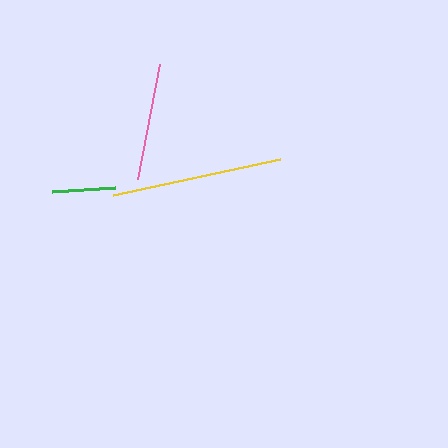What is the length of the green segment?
The green segment is approximately 63 pixels long.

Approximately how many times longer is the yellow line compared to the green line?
The yellow line is approximately 2.7 times the length of the green line.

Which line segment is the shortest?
The green line is the shortest at approximately 63 pixels.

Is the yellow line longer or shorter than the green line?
The yellow line is longer than the green line.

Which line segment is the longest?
The yellow line is the longest at approximately 171 pixels.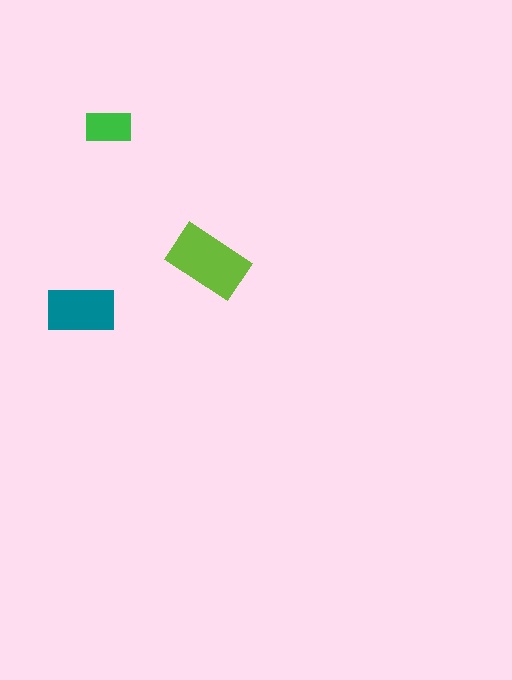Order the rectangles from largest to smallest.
the lime one, the teal one, the green one.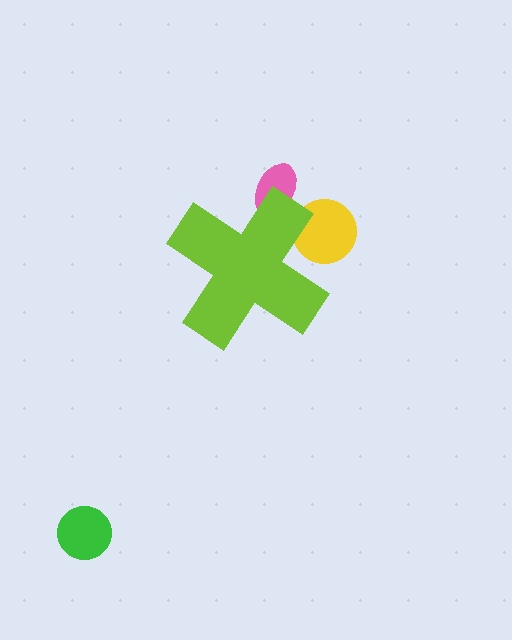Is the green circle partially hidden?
No, the green circle is fully visible.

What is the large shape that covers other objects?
A lime cross.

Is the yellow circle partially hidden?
Yes, the yellow circle is partially hidden behind the lime cross.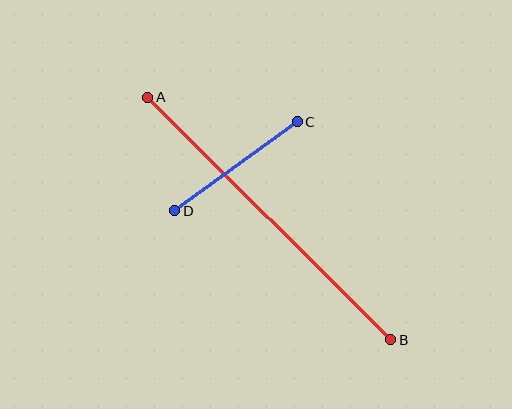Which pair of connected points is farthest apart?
Points A and B are farthest apart.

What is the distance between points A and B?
The distance is approximately 343 pixels.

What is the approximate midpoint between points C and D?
The midpoint is at approximately (236, 166) pixels.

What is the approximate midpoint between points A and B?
The midpoint is at approximately (269, 219) pixels.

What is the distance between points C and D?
The distance is approximately 152 pixels.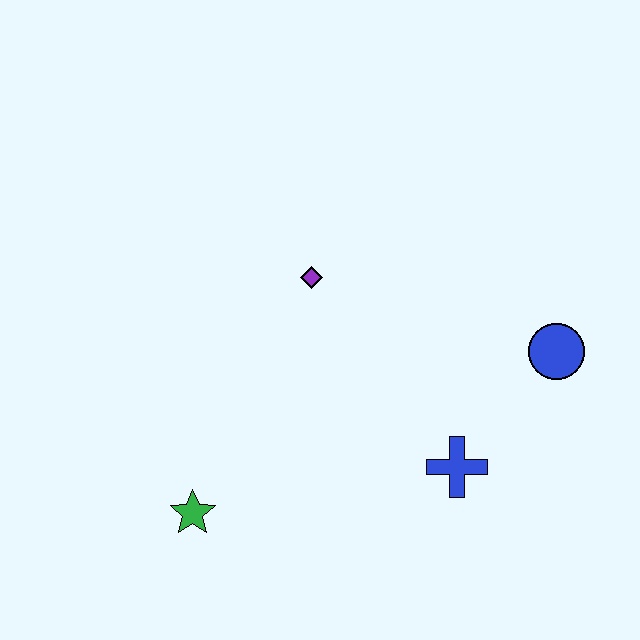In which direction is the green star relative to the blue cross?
The green star is to the left of the blue cross.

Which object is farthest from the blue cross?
The green star is farthest from the blue cross.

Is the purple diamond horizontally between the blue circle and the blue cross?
No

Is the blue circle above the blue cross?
Yes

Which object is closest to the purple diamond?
The blue cross is closest to the purple diamond.